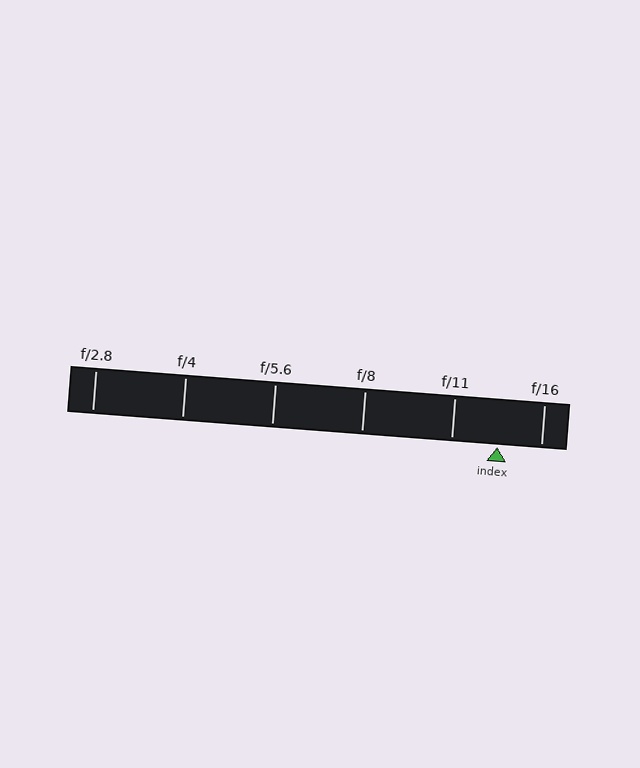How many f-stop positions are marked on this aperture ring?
There are 6 f-stop positions marked.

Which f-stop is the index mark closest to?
The index mark is closest to f/16.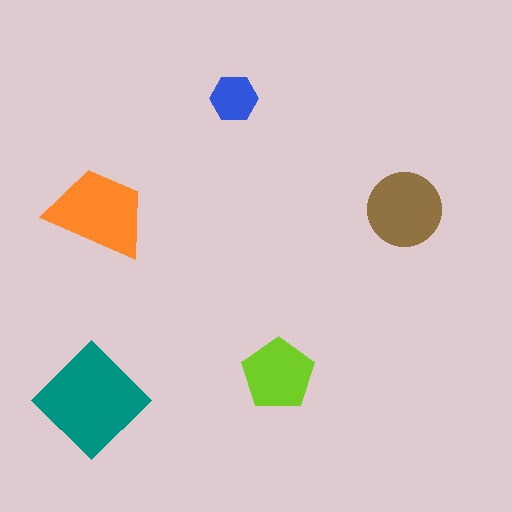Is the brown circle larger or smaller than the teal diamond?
Smaller.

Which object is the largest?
The teal diamond.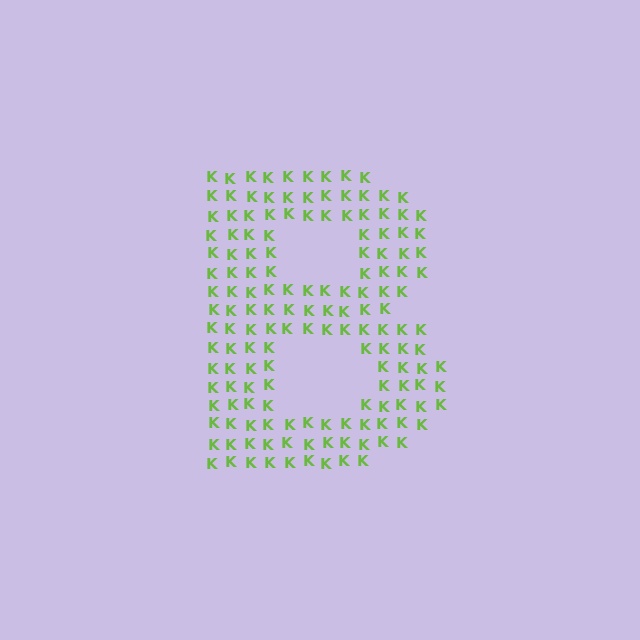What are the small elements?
The small elements are letter K's.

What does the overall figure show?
The overall figure shows the letter B.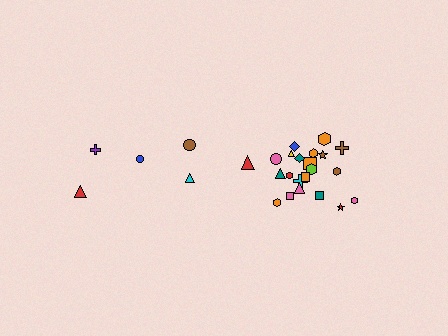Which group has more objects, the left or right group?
The right group.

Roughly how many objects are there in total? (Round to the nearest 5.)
Roughly 25 objects in total.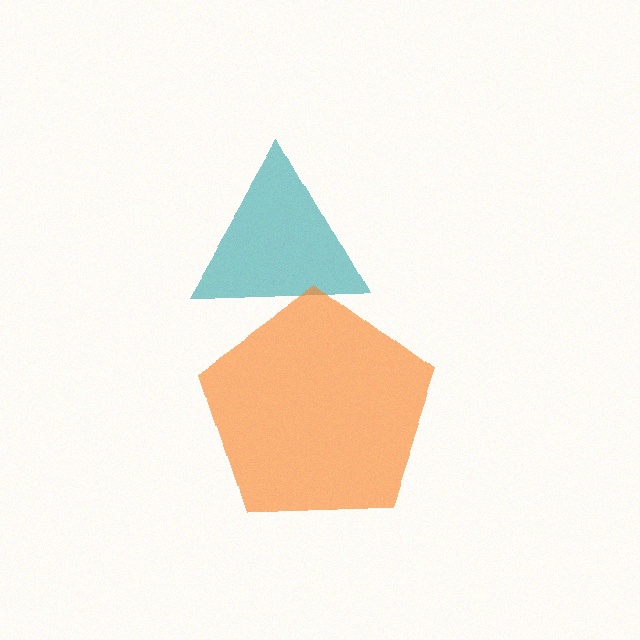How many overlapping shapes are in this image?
There are 2 overlapping shapes in the image.